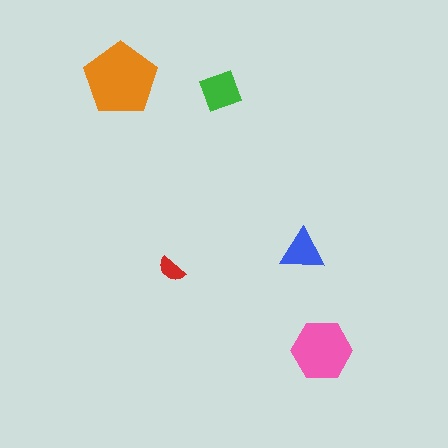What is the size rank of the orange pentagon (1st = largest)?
1st.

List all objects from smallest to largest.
The red semicircle, the blue triangle, the green diamond, the pink hexagon, the orange pentagon.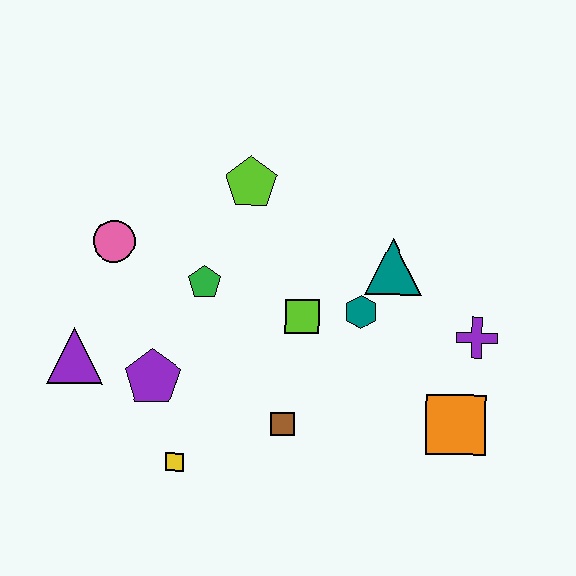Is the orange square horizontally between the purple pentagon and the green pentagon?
No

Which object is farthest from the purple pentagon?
The purple cross is farthest from the purple pentagon.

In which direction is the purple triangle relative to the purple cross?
The purple triangle is to the left of the purple cross.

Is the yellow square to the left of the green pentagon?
Yes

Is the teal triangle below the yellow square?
No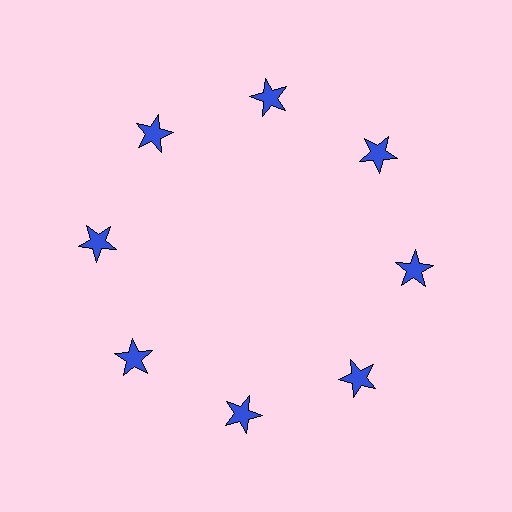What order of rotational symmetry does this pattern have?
This pattern has 8-fold rotational symmetry.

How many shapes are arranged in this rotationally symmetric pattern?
There are 8 shapes, arranged in 8 groups of 1.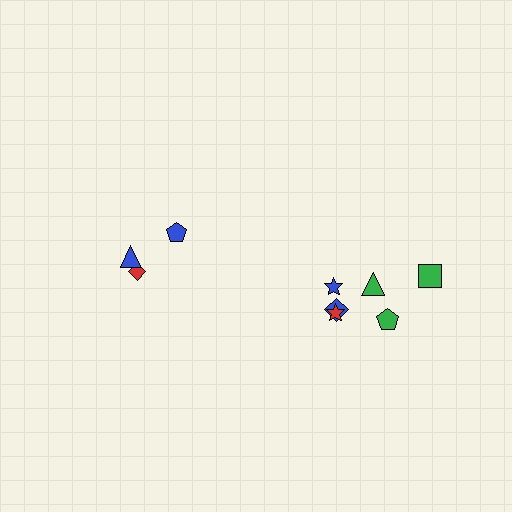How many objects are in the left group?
There are 3 objects.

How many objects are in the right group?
There are 6 objects.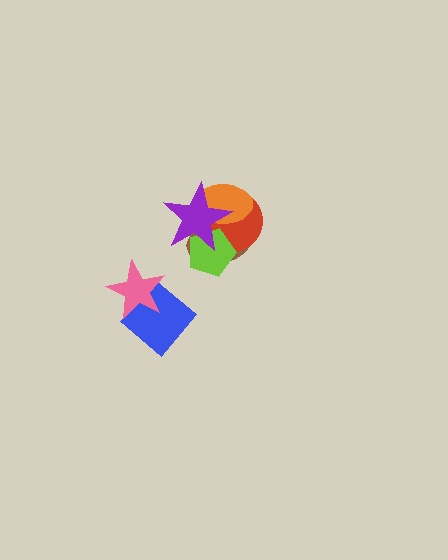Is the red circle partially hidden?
Yes, it is partially covered by another shape.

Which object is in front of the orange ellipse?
The purple star is in front of the orange ellipse.